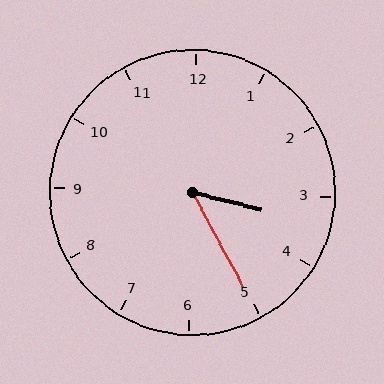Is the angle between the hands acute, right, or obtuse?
It is acute.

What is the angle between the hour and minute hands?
Approximately 48 degrees.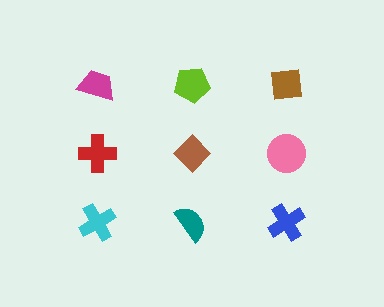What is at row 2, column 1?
A red cross.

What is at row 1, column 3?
A brown square.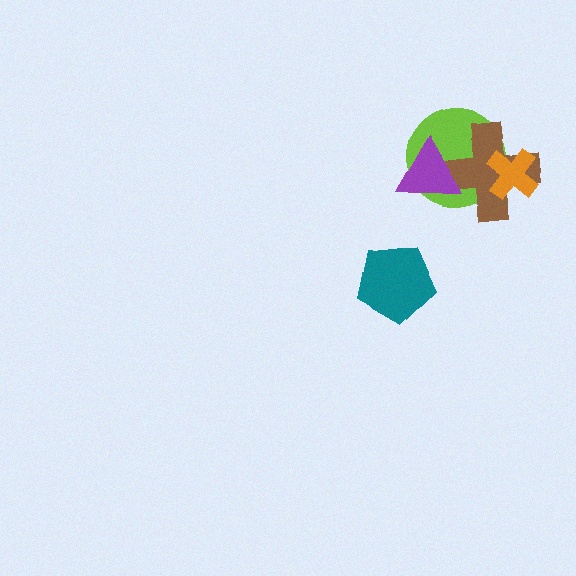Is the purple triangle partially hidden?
No, no other shape covers it.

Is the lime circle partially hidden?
Yes, it is partially covered by another shape.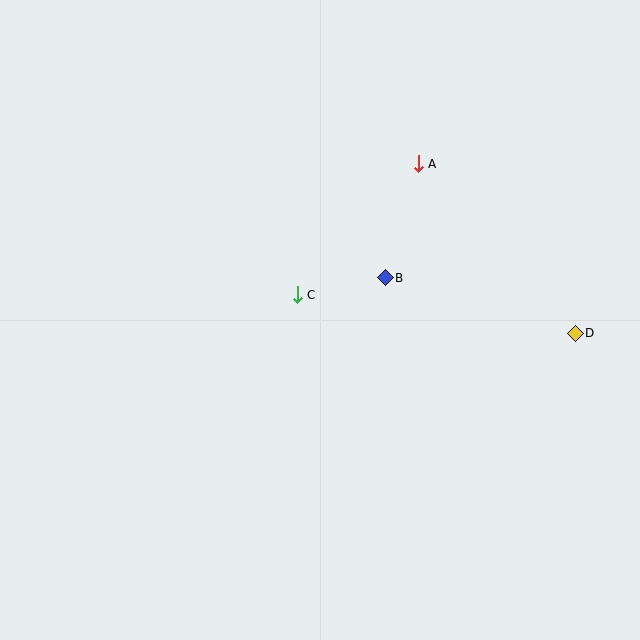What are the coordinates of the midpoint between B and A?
The midpoint between B and A is at (402, 221).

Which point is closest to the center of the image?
Point C at (297, 295) is closest to the center.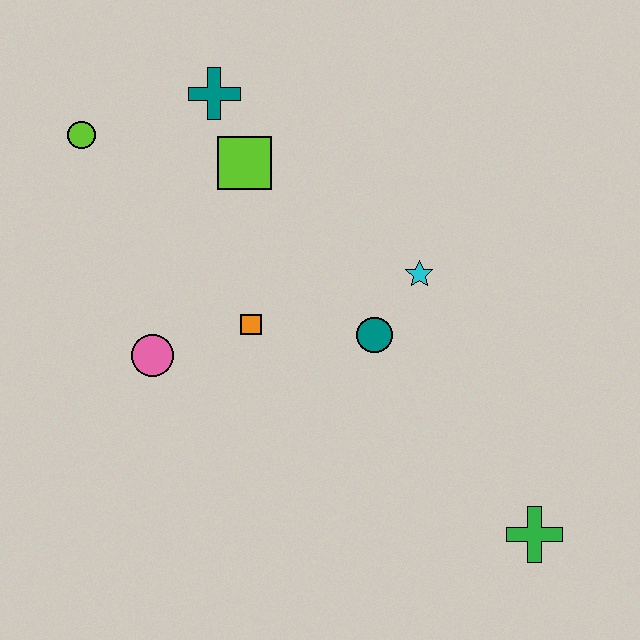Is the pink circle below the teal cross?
Yes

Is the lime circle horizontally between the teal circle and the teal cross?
No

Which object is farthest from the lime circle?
The green cross is farthest from the lime circle.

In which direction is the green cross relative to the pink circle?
The green cross is to the right of the pink circle.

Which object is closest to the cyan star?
The teal circle is closest to the cyan star.